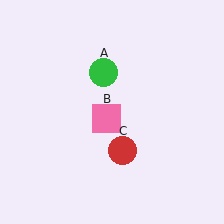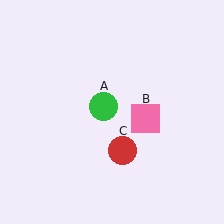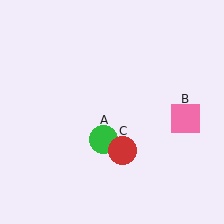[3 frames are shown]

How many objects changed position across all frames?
2 objects changed position: green circle (object A), pink square (object B).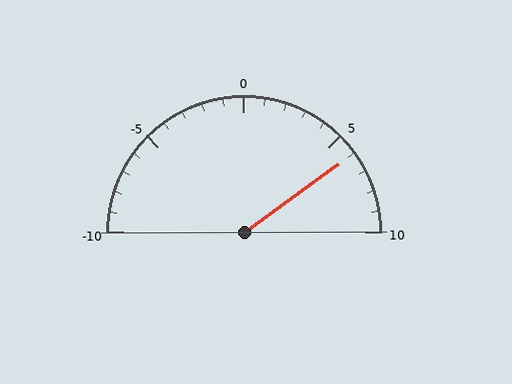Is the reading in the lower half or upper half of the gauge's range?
The reading is in the upper half of the range (-10 to 10).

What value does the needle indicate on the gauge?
The needle indicates approximately 6.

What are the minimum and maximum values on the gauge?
The gauge ranges from -10 to 10.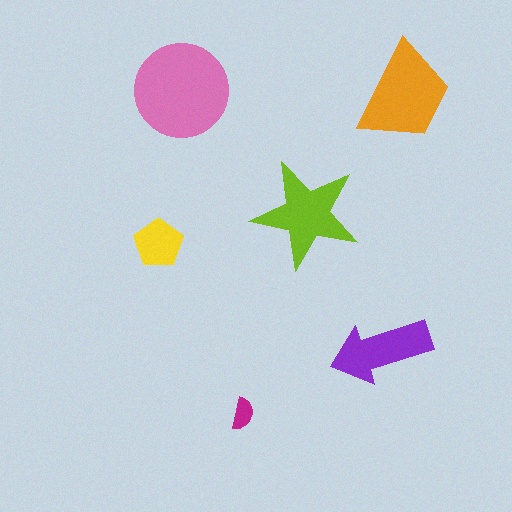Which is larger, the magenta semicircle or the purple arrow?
The purple arrow.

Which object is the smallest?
The magenta semicircle.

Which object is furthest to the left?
The yellow pentagon is leftmost.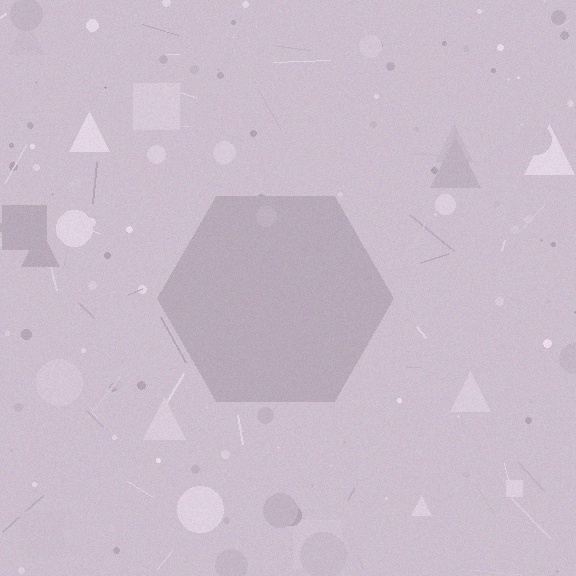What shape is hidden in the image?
A hexagon is hidden in the image.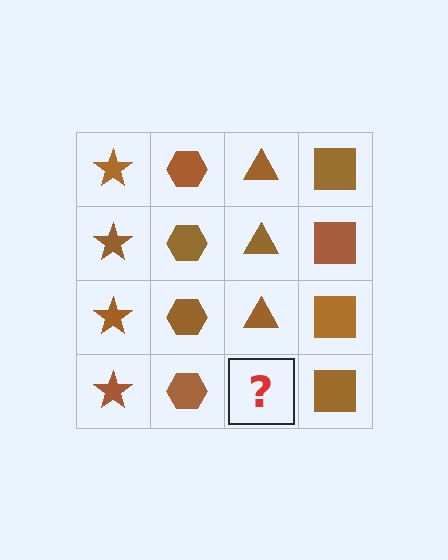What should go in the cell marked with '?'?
The missing cell should contain a brown triangle.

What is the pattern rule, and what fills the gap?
The rule is that each column has a consistent shape. The gap should be filled with a brown triangle.